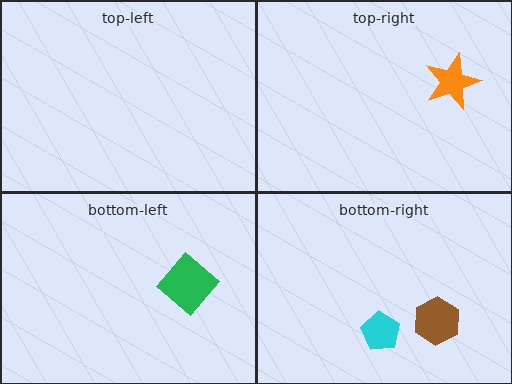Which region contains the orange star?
The top-right region.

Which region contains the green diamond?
The bottom-left region.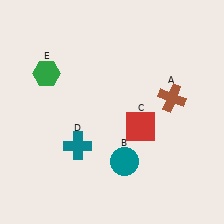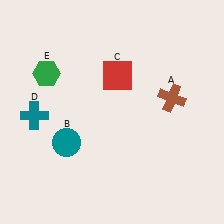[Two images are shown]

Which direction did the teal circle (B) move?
The teal circle (B) moved left.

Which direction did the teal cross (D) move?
The teal cross (D) moved left.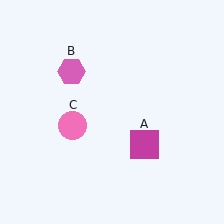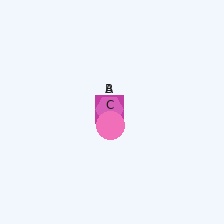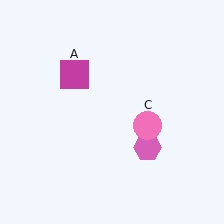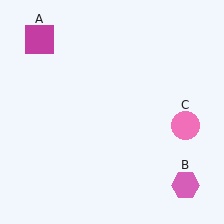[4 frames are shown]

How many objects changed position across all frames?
3 objects changed position: magenta square (object A), pink hexagon (object B), pink circle (object C).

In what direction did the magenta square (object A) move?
The magenta square (object A) moved up and to the left.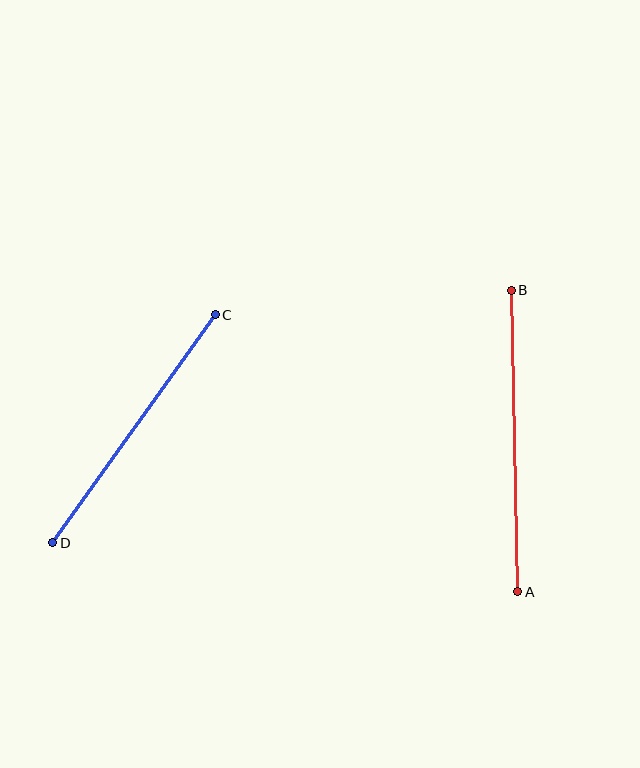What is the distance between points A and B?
The distance is approximately 302 pixels.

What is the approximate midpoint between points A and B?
The midpoint is at approximately (514, 441) pixels.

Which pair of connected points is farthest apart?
Points A and B are farthest apart.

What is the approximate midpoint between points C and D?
The midpoint is at approximately (134, 429) pixels.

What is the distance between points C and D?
The distance is approximately 280 pixels.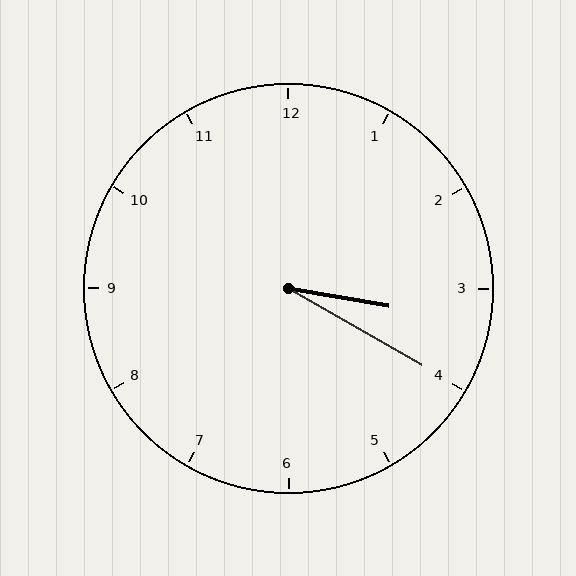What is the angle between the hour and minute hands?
Approximately 20 degrees.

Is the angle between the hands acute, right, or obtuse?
It is acute.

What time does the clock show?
3:20.